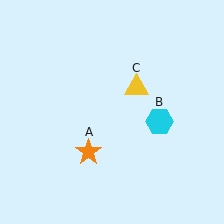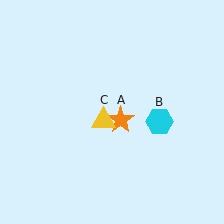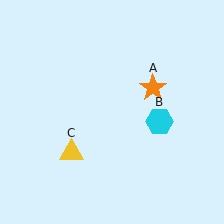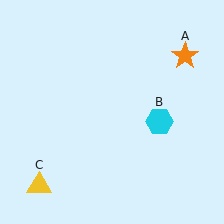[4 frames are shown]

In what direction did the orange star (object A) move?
The orange star (object A) moved up and to the right.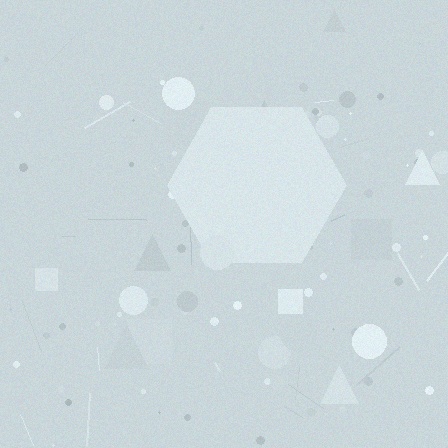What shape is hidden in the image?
A hexagon is hidden in the image.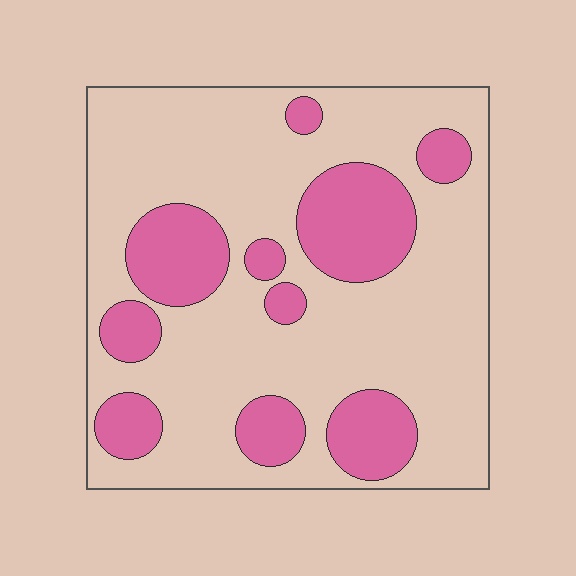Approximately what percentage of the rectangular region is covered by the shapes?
Approximately 25%.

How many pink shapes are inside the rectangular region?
10.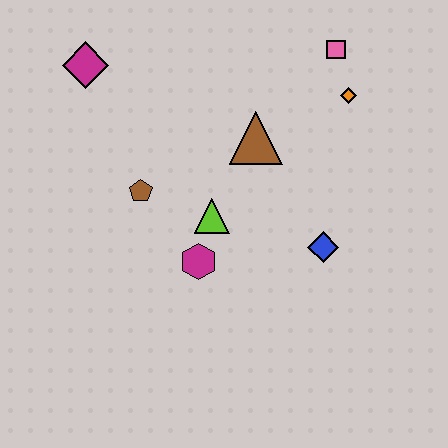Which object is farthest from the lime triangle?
The pink square is farthest from the lime triangle.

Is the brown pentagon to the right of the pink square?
No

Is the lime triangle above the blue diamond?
Yes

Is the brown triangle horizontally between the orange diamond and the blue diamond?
No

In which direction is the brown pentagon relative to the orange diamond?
The brown pentagon is to the left of the orange diamond.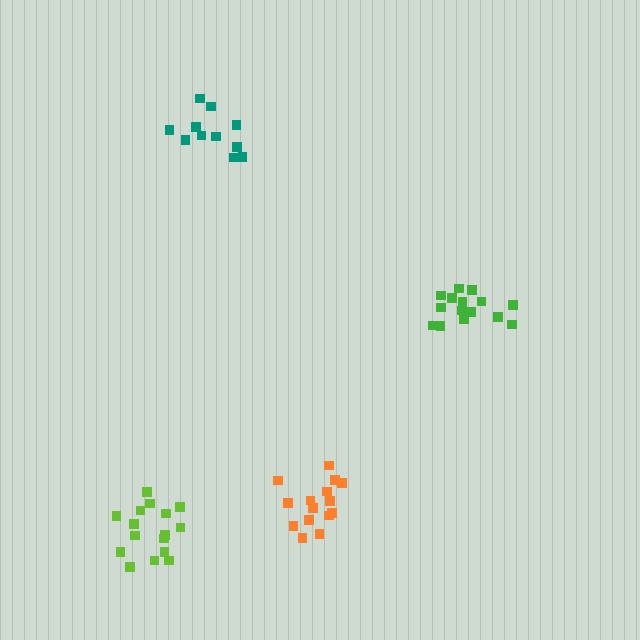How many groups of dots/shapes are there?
There are 4 groups.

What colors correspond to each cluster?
The clusters are colored: green, teal, orange, lime.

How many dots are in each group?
Group 1: 15 dots, Group 2: 11 dots, Group 3: 16 dots, Group 4: 16 dots (58 total).